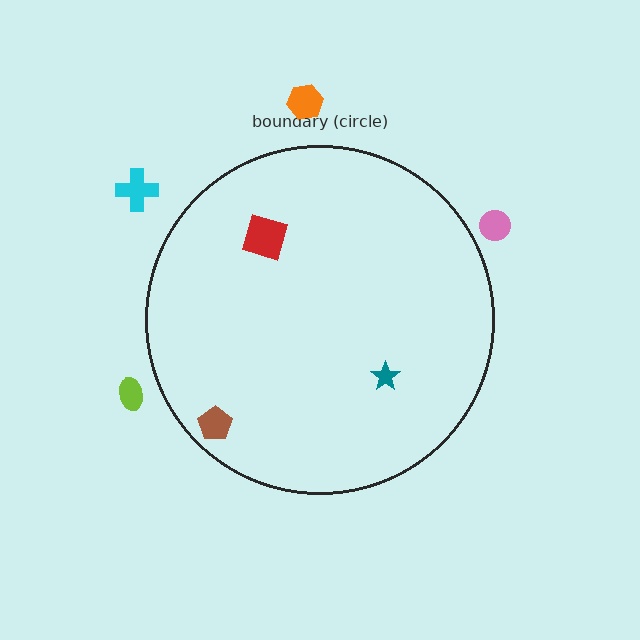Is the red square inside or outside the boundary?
Inside.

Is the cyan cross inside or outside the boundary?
Outside.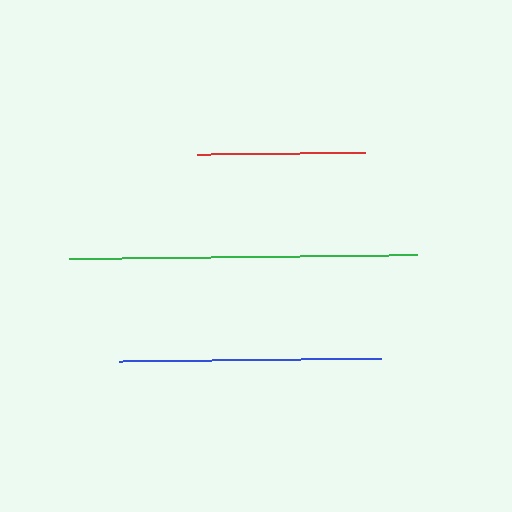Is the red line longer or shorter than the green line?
The green line is longer than the red line.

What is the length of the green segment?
The green segment is approximately 348 pixels long.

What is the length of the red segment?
The red segment is approximately 168 pixels long.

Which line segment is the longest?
The green line is the longest at approximately 348 pixels.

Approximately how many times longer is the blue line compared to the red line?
The blue line is approximately 1.6 times the length of the red line.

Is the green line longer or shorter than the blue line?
The green line is longer than the blue line.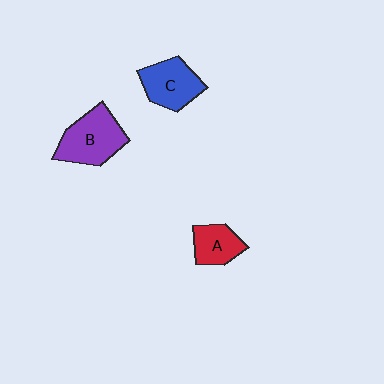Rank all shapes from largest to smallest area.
From largest to smallest: B (purple), C (blue), A (red).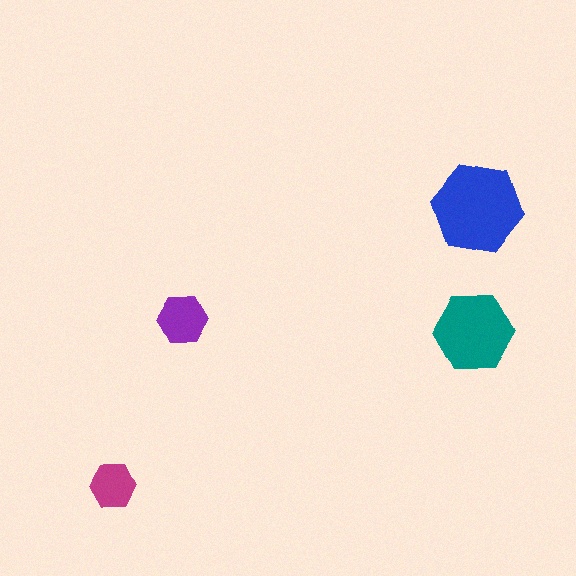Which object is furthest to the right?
The blue hexagon is rightmost.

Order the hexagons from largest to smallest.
the blue one, the teal one, the purple one, the magenta one.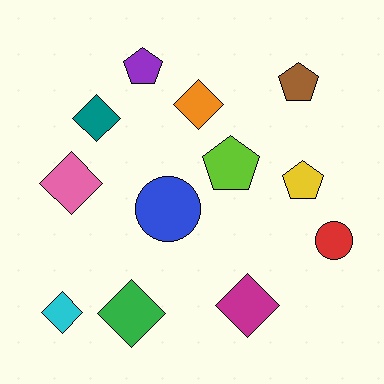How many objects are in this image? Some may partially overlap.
There are 12 objects.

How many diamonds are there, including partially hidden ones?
There are 6 diamonds.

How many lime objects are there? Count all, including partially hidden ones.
There is 1 lime object.